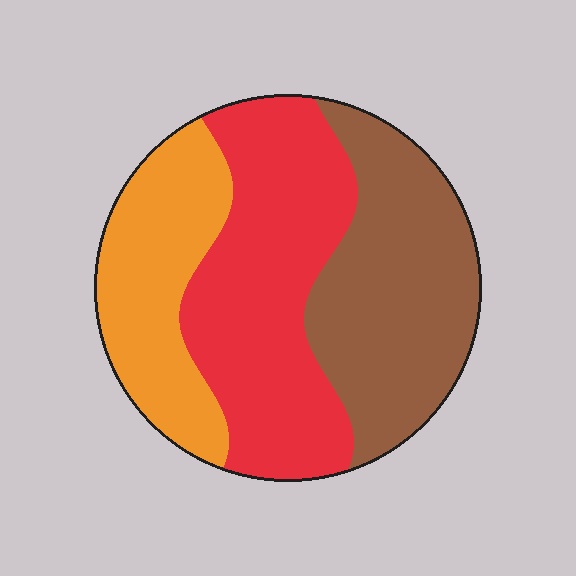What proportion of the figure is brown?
Brown takes up about one third (1/3) of the figure.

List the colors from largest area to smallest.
From largest to smallest: red, brown, orange.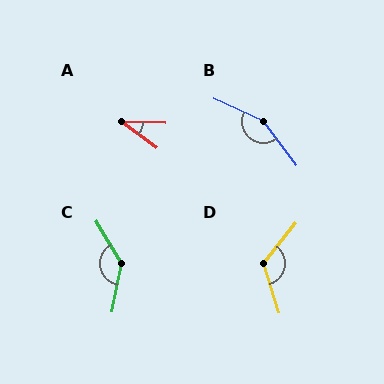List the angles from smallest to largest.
A (35°), D (124°), C (139°), B (152°).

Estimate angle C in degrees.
Approximately 139 degrees.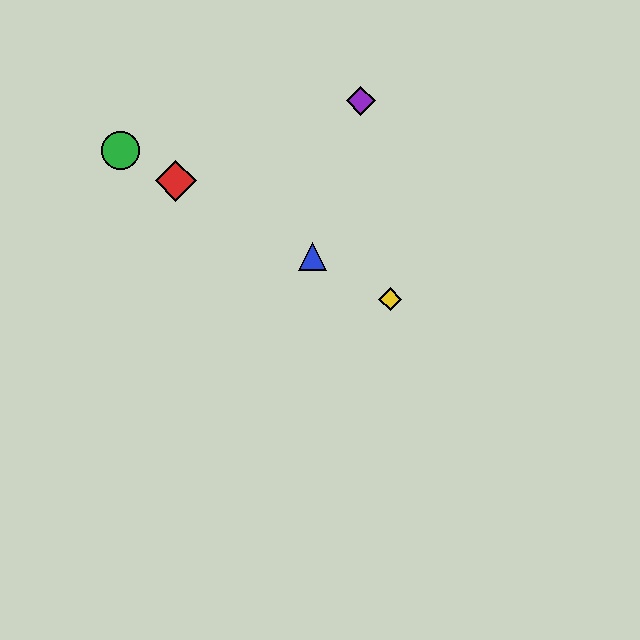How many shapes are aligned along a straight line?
4 shapes (the red diamond, the blue triangle, the green circle, the yellow diamond) are aligned along a straight line.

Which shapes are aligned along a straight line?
The red diamond, the blue triangle, the green circle, the yellow diamond are aligned along a straight line.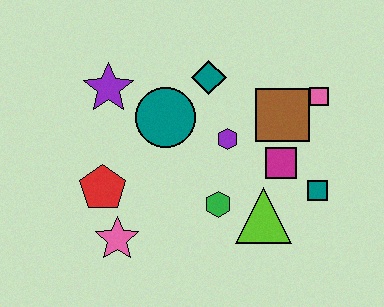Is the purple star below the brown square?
No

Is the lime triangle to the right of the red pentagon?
Yes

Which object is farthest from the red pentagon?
The pink square is farthest from the red pentagon.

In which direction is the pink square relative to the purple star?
The pink square is to the right of the purple star.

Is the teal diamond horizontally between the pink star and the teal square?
Yes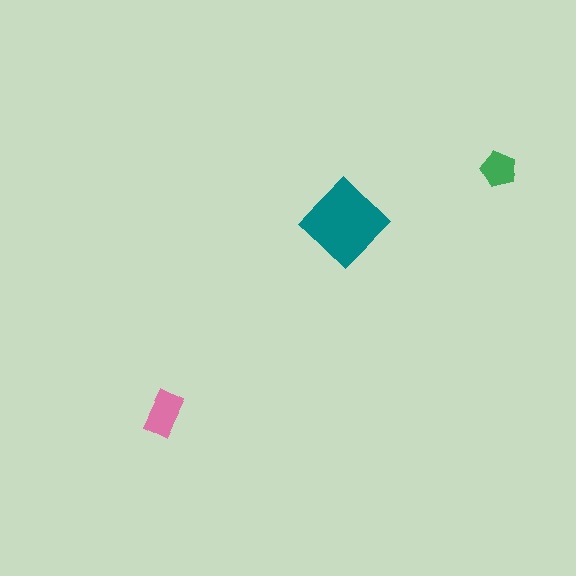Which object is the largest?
The teal diamond.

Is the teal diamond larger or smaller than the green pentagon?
Larger.